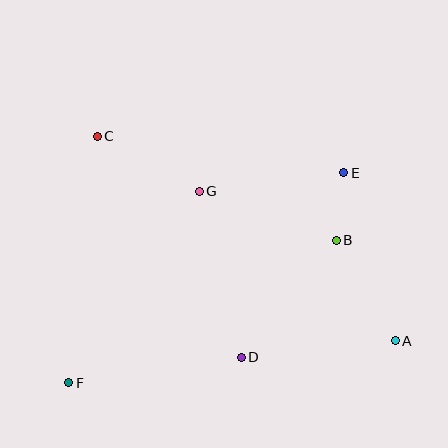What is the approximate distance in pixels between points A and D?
The distance between A and D is approximately 155 pixels.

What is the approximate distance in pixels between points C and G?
The distance between C and G is approximately 116 pixels.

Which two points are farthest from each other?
Points A and C are farthest from each other.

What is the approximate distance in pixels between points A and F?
The distance between A and F is approximately 329 pixels.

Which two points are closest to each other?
Points B and E are closest to each other.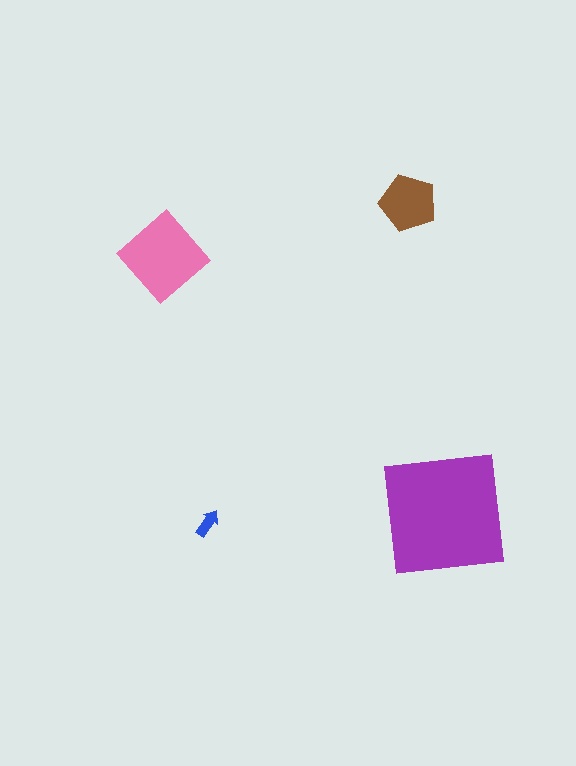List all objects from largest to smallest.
The purple square, the pink diamond, the brown pentagon, the blue arrow.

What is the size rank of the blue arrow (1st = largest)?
4th.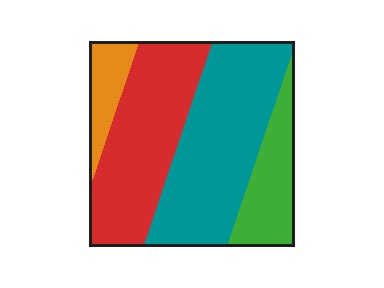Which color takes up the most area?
Teal, at roughly 40%.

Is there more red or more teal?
Teal.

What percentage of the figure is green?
Green takes up less than a sixth of the figure.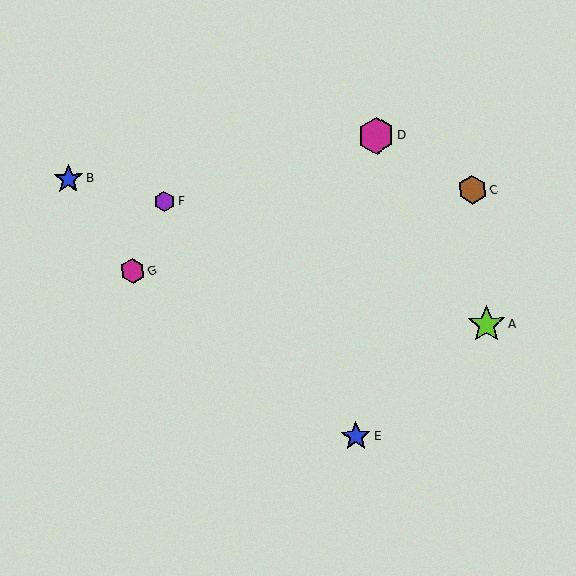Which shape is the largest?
The lime star (labeled A) is the largest.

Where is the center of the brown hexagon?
The center of the brown hexagon is at (472, 190).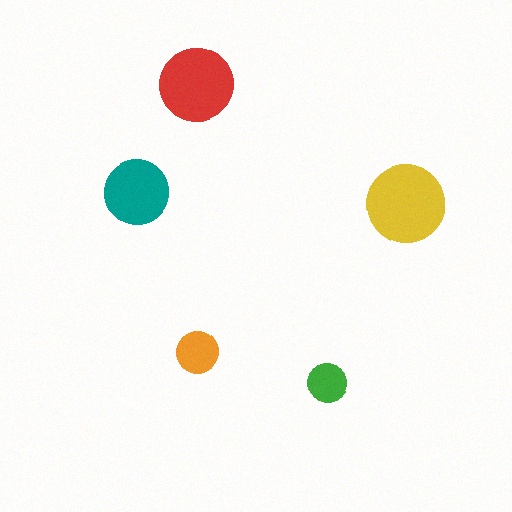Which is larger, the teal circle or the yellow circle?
The yellow one.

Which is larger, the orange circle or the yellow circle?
The yellow one.